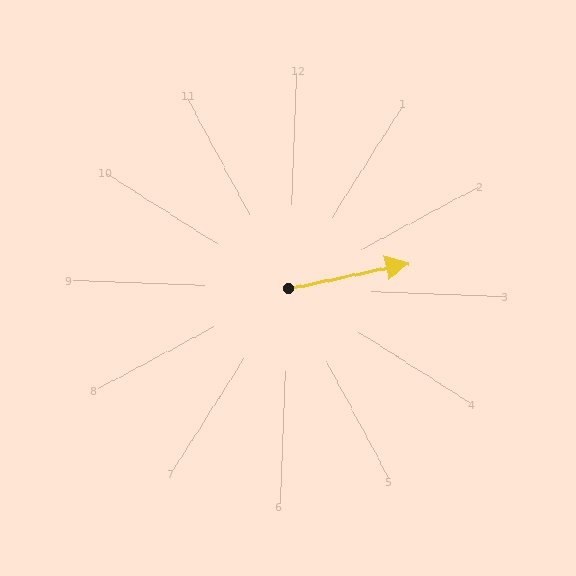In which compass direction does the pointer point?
East.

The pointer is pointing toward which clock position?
Roughly 3 o'clock.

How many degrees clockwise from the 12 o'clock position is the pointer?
Approximately 76 degrees.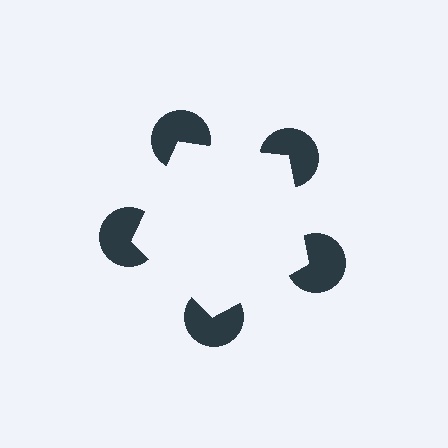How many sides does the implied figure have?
5 sides.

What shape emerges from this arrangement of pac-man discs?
An illusory pentagon — its edges are inferred from the aligned wedge cuts in the pac-man discs, not physically drawn.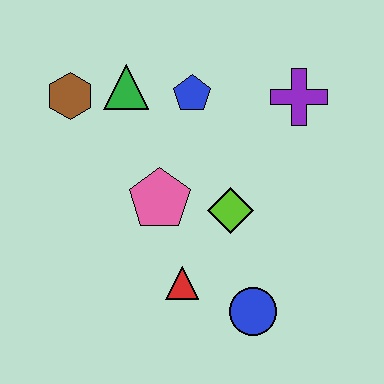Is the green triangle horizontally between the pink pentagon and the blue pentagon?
No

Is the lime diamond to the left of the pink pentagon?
No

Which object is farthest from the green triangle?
The blue circle is farthest from the green triangle.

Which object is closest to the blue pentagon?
The green triangle is closest to the blue pentagon.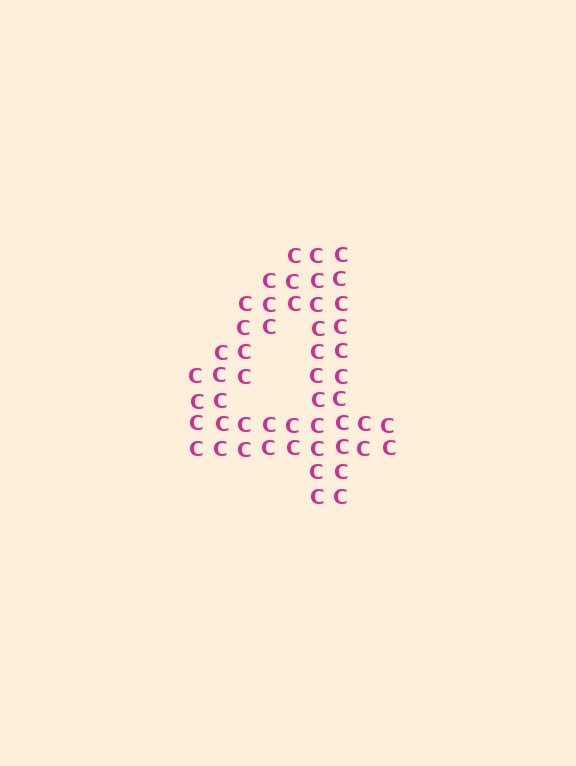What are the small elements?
The small elements are letter C's.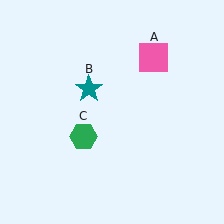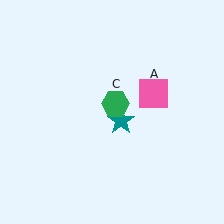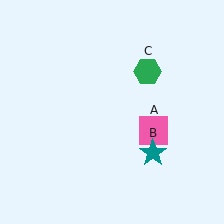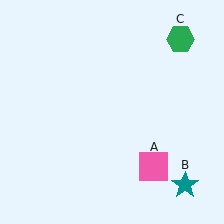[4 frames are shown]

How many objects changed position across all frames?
3 objects changed position: pink square (object A), teal star (object B), green hexagon (object C).